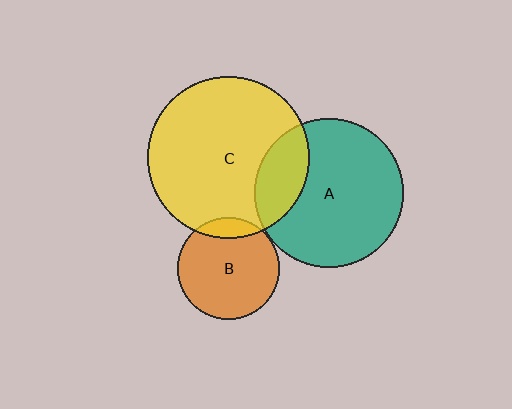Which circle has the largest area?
Circle C (yellow).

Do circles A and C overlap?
Yes.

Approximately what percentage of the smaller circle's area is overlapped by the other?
Approximately 20%.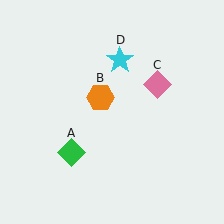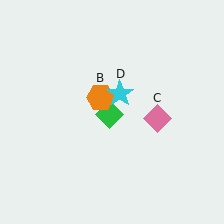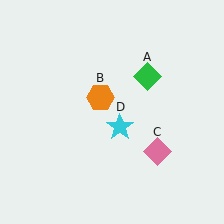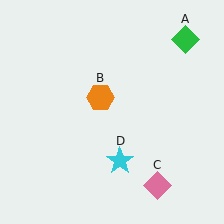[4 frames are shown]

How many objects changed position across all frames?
3 objects changed position: green diamond (object A), pink diamond (object C), cyan star (object D).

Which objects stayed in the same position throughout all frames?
Orange hexagon (object B) remained stationary.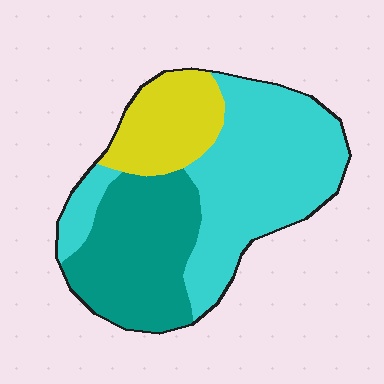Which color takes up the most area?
Cyan, at roughly 50%.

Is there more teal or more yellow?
Teal.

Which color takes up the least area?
Yellow, at roughly 20%.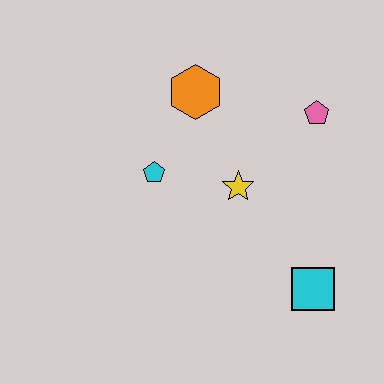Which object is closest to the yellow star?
The cyan pentagon is closest to the yellow star.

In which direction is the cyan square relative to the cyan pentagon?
The cyan square is to the right of the cyan pentagon.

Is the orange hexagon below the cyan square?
No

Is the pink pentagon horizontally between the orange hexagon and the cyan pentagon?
No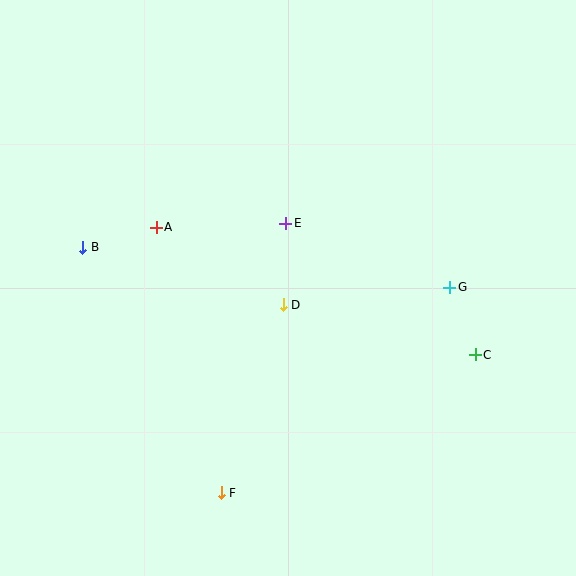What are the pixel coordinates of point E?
Point E is at (286, 223).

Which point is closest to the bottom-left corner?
Point F is closest to the bottom-left corner.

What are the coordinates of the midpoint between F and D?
The midpoint between F and D is at (252, 399).